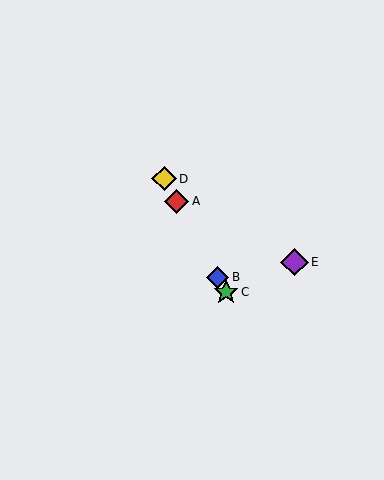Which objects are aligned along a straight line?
Objects A, B, C, D are aligned along a straight line.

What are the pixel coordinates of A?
Object A is at (177, 201).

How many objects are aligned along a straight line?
4 objects (A, B, C, D) are aligned along a straight line.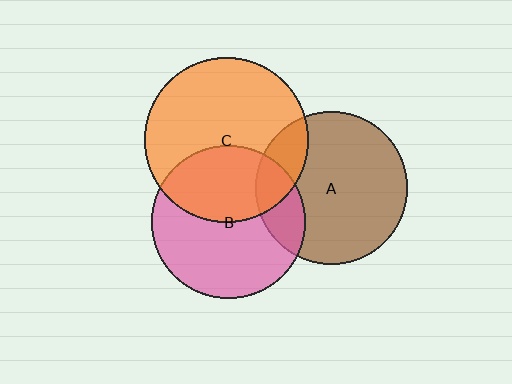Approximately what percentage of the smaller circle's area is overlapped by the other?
Approximately 40%.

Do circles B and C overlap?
Yes.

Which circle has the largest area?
Circle C (orange).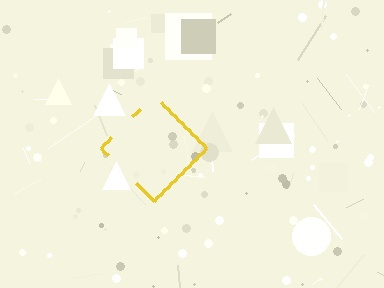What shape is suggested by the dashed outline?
The dashed outline suggests a diamond.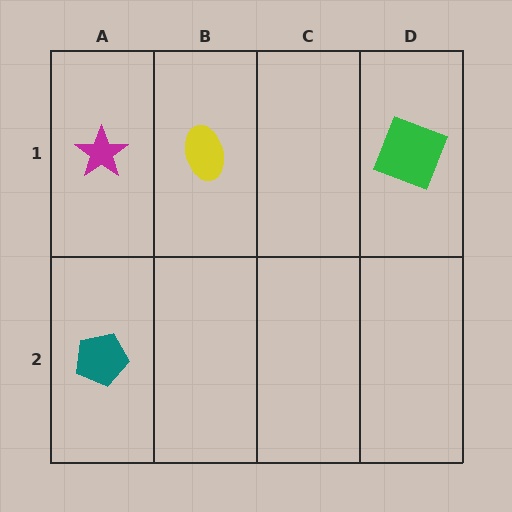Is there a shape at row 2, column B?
No, that cell is empty.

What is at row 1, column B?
A yellow ellipse.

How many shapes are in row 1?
3 shapes.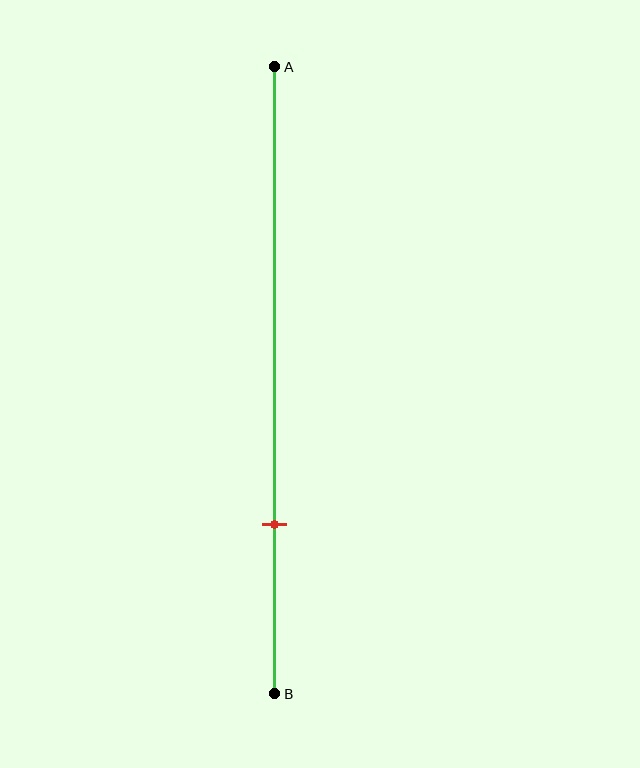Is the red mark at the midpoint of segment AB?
No, the mark is at about 75% from A, not at the 50% midpoint.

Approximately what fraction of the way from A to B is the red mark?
The red mark is approximately 75% of the way from A to B.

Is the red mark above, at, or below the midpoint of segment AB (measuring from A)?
The red mark is below the midpoint of segment AB.